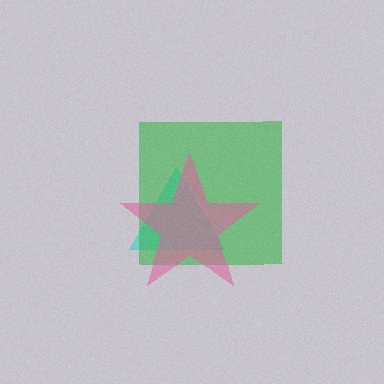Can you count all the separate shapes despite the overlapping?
Yes, there are 3 separate shapes.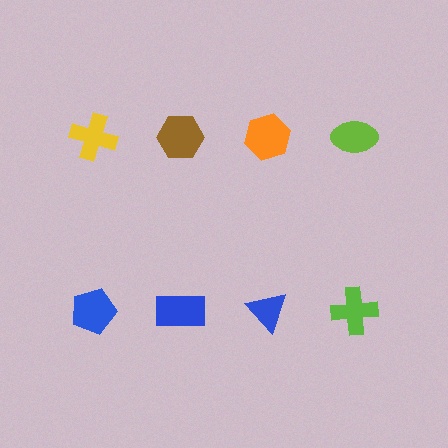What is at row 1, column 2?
A brown hexagon.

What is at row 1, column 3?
An orange hexagon.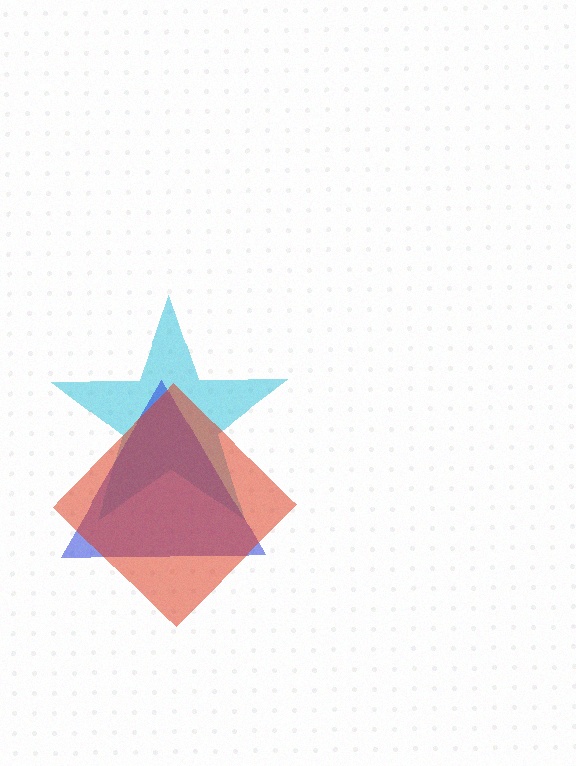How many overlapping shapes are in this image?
There are 3 overlapping shapes in the image.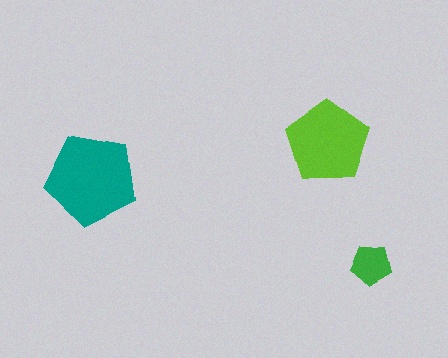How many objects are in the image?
There are 3 objects in the image.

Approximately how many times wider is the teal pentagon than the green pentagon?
About 2.5 times wider.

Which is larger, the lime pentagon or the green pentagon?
The lime one.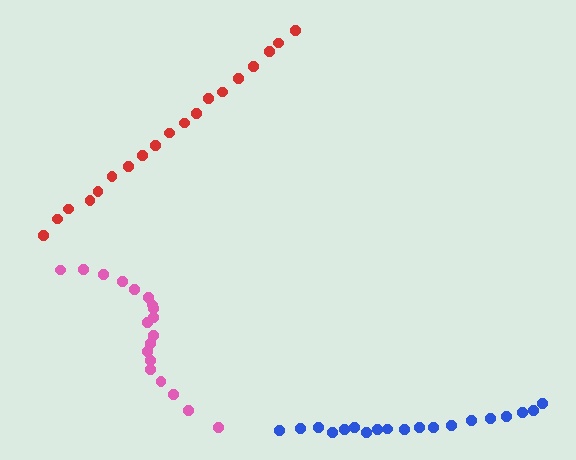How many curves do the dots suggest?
There are 3 distinct paths.